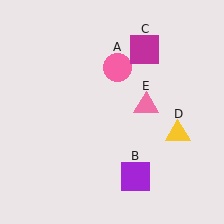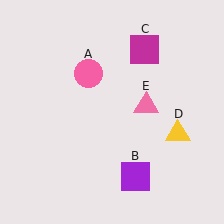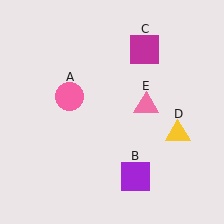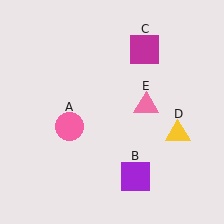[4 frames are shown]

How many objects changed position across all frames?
1 object changed position: pink circle (object A).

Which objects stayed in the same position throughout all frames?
Purple square (object B) and magenta square (object C) and yellow triangle (object D) and pink triangle (object E) remained stationary.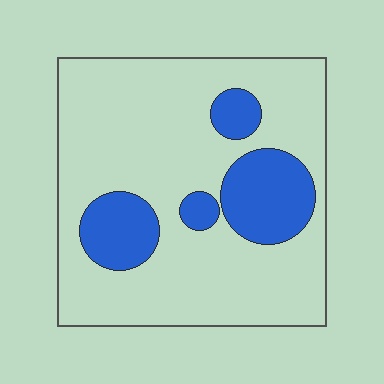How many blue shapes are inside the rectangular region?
4.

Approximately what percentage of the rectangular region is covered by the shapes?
Approximately 20%.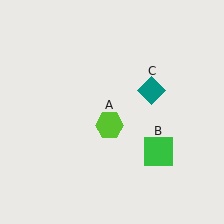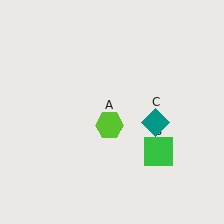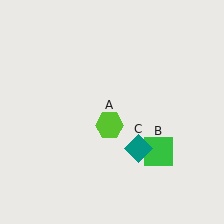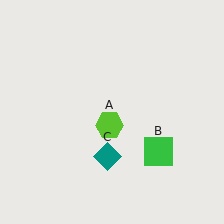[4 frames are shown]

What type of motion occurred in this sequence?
The teal diamond (object C) rotated clockwise around the center of the scene.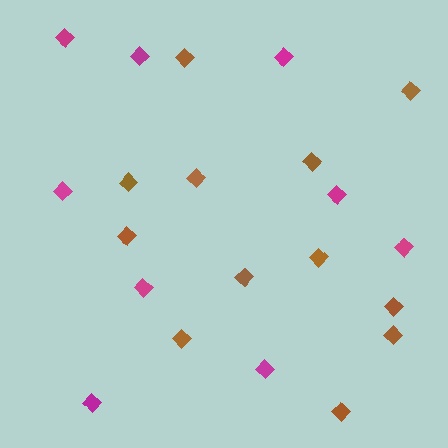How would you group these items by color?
There are 2 groups: one group of magenta diamonds (9) and one group of brown diamonds (12).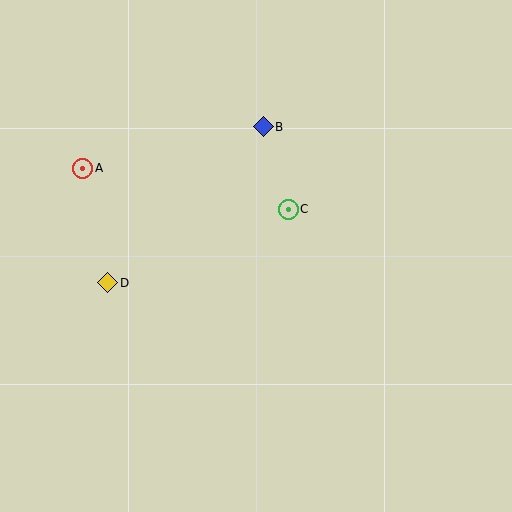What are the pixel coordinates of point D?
Point D is at (108, 283).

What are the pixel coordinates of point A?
Point A is at (83, 168).